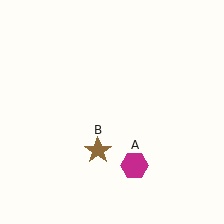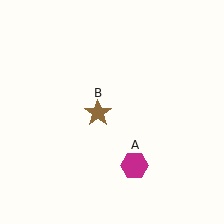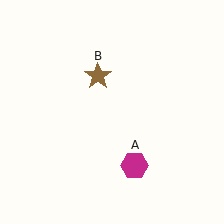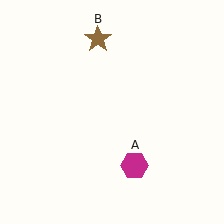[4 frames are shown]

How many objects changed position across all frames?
1 object changed position: brown star (object B).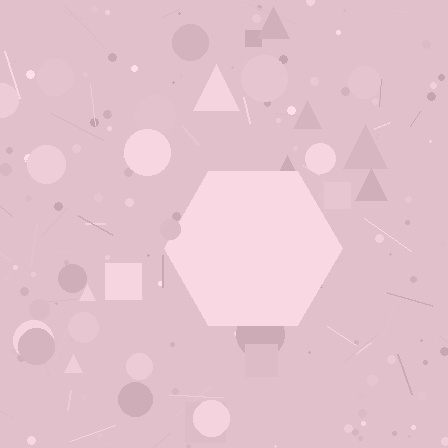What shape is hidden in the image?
A hexagon is hidden in the image.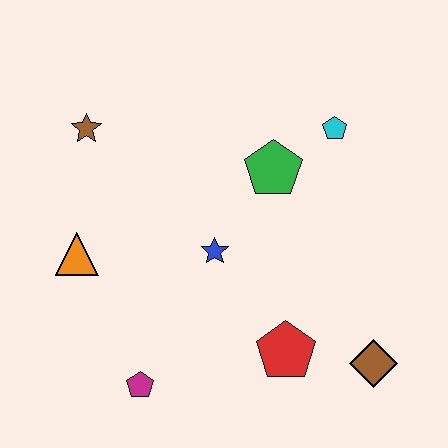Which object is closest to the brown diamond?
The red pentagon is closest to the brown diamond.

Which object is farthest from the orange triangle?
The brown diamond is farthest from the orange triangle.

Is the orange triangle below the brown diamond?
No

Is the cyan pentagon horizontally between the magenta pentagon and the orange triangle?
No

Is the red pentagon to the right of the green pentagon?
Yes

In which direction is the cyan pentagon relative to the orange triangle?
The cyan pentagon is to the right of the orange triangle.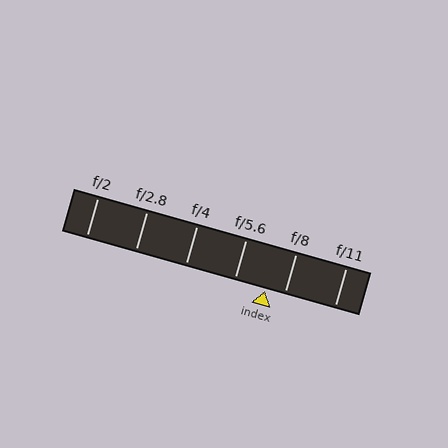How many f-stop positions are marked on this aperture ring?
There are 6 f-stop positions marked.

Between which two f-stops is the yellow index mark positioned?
The index mark is between f/5.6 and f/8.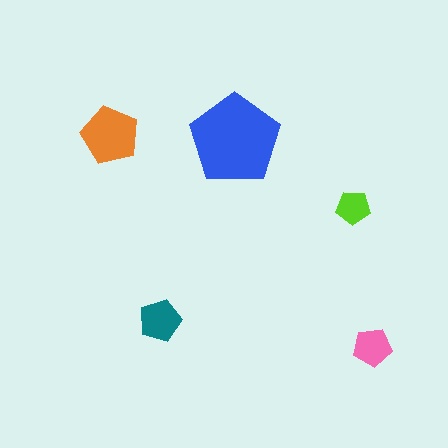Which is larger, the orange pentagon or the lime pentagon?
The orange one.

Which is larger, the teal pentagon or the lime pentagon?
The teal one.